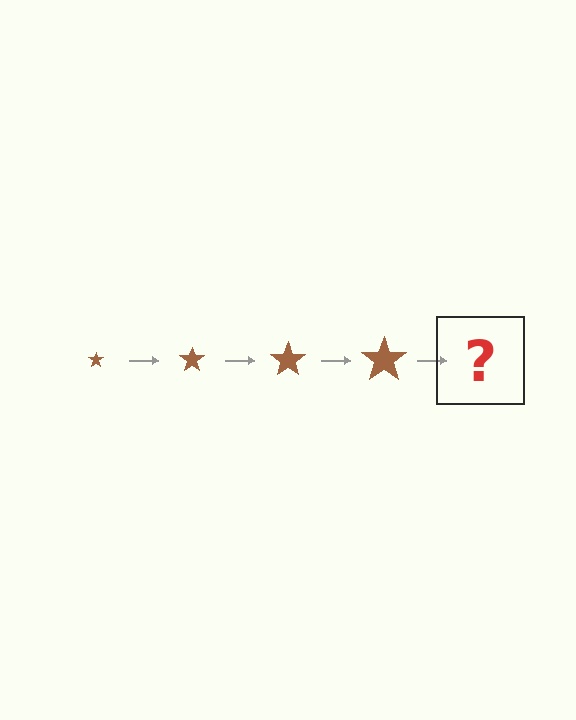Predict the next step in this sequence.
The next step is a brown star, larger than the previous one.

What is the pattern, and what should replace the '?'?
The pattern is that the star gets progressively larger each step. The '?' should be a brown star, larger than the previous one.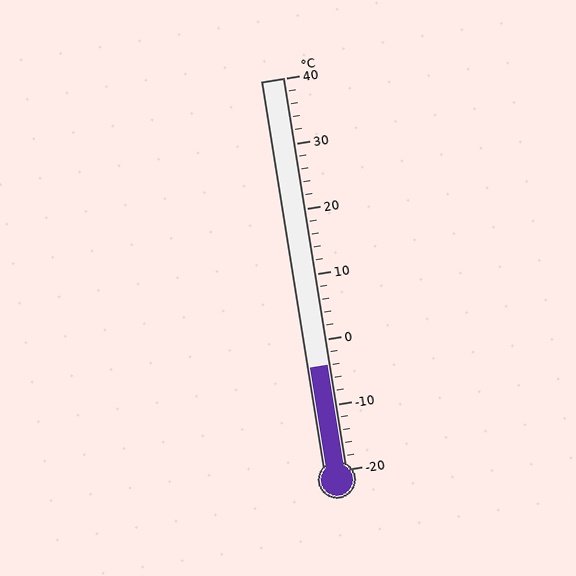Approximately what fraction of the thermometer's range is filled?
The thermometer is filled to approximately 25% of its range.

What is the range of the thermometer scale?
The thermometer scale ranges from -20°C to 40°C.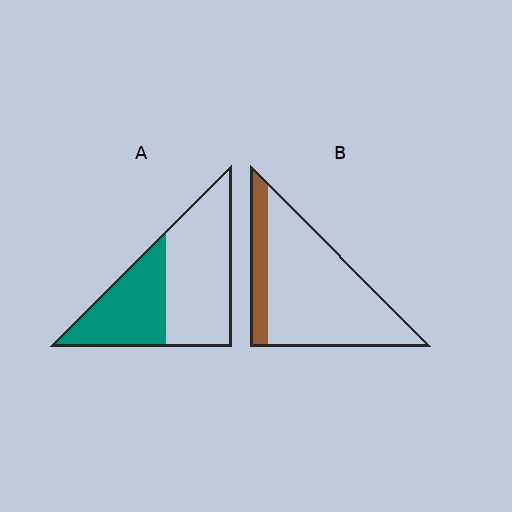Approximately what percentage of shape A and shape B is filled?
A is approximately 40% and B is approximately 20%.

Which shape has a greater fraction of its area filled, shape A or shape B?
Shape A.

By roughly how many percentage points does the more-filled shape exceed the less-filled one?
By roughly 20 percentage points (A over B).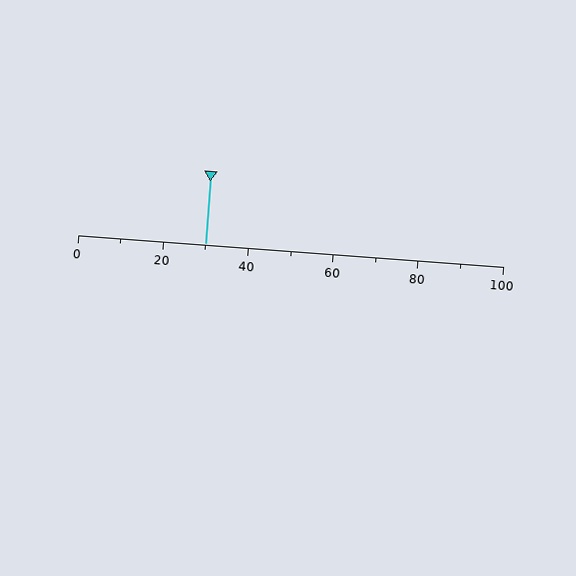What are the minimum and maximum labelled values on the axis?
The axis runs from 0 to 100.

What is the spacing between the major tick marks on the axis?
The major ticks are spaced 20 apart.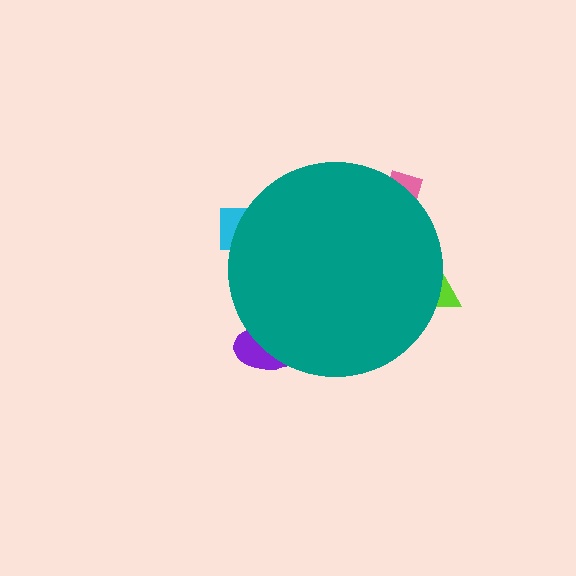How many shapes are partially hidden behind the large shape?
4 shapes are partially hidden.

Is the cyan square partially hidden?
Yes, the cyan square is partially hidden behind the teal circle.